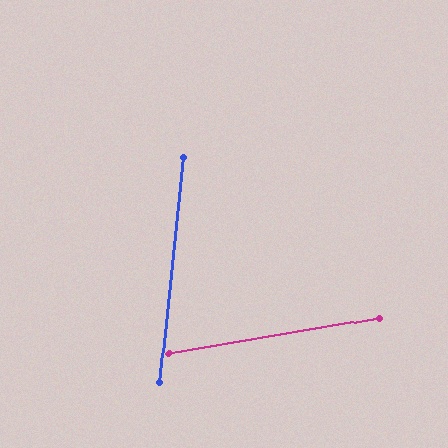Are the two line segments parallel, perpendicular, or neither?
Neither parallel nor perpendicular — they differ by about 75°.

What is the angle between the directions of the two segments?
Approximately 75 degrees.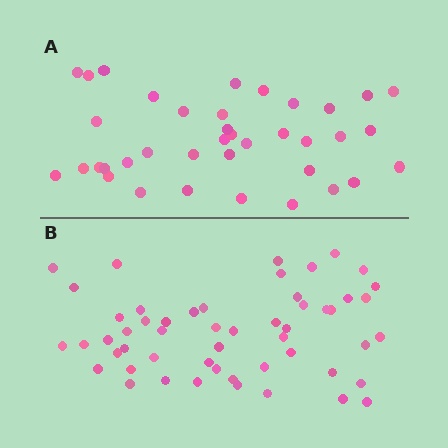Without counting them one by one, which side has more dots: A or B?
Region B (the bottom region) has more dots.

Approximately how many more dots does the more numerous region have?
Region B has approximately 15 more dots than region A.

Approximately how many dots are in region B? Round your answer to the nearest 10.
About 50 dots. (The exact count is 53, which rounds to 50.)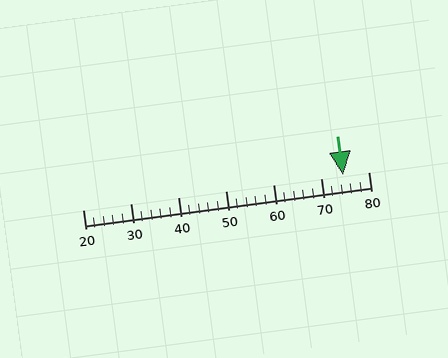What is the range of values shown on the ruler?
The ruler shows values from 20 to 80.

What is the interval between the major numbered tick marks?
The major tick marks are spaced 10 units apart.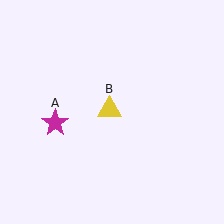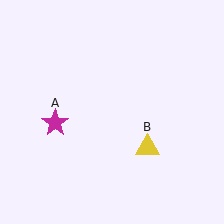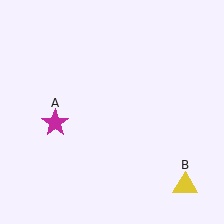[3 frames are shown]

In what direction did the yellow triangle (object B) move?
The yellow triangle (object B) moved down and to the right.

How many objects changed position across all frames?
1 object changed position: yellow triangle (object B).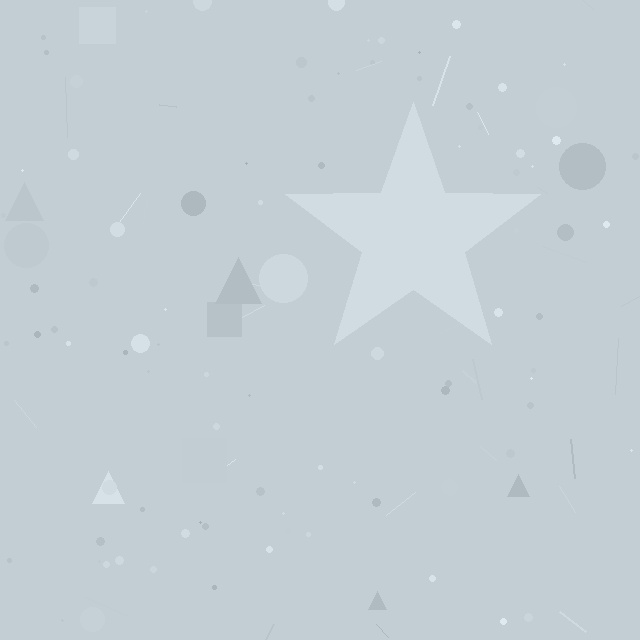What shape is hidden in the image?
A star is hidden in the image.